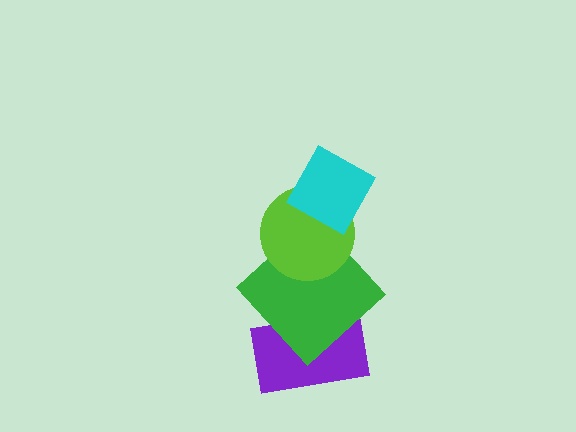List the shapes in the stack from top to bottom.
From top to bottom: the cyan diamond, the lime circle, the green diamond, the purple rectangle.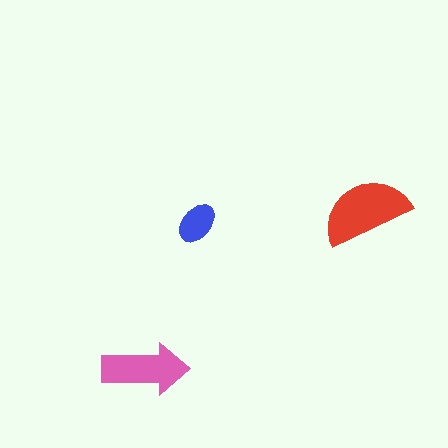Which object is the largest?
The red semicircle.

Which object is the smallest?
The blue ellipse.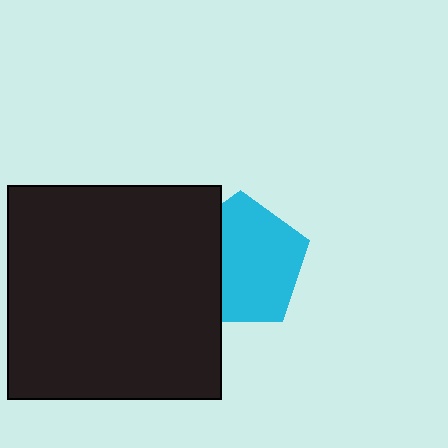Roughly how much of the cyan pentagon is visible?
Most of it is visible (roughly 69%).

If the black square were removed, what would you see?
You would see the complete cyan pentagon.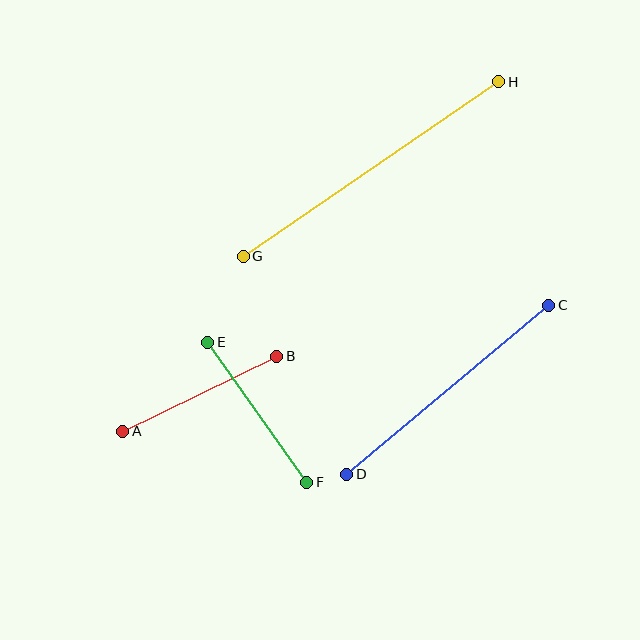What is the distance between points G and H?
The distance is approximately 309 pixels.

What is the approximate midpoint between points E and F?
The midpoint is at approximately (257, 412) pixels.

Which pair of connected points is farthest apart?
Points G and H are farthest apart.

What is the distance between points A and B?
The distance is approximately 171 pixels.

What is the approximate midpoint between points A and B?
The midpoint is at approximately (200, 394) pixels.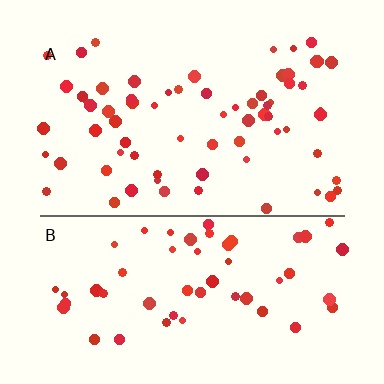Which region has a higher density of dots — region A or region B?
A (the top).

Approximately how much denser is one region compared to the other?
Approximately 1.2× — region A over region B.